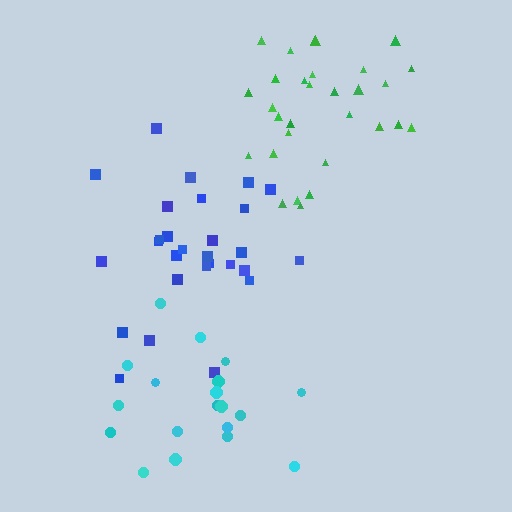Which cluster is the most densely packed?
Cyan.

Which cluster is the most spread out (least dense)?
Green.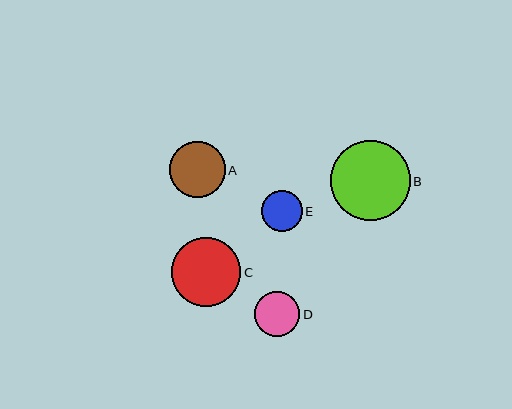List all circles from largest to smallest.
From largest to smallest: B, C, A, D, E.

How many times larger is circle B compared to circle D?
Circle B is approximately 1.8 times the size of circle D.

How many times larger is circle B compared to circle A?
Circle B is approximately 1.4 times the size of circle A.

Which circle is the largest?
Circle B is the largest with a size of approximately 80 pixels.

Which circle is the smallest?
Circle E is the smallest with a size of approximately 41 pixels.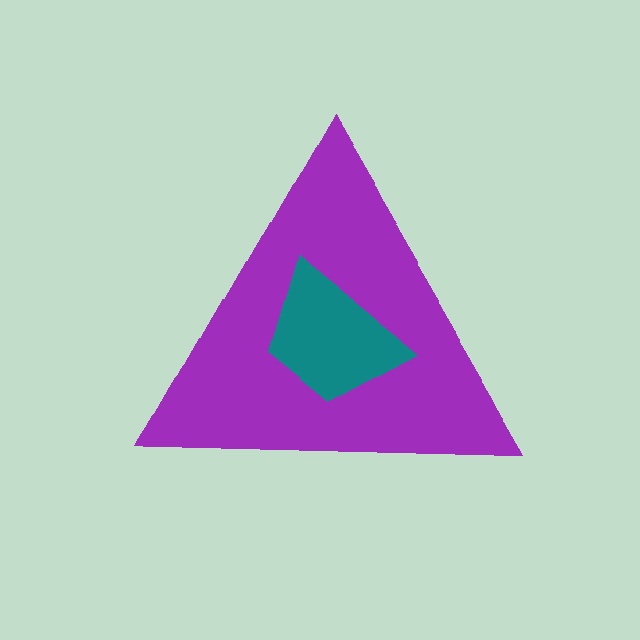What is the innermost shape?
The teal trapezoid.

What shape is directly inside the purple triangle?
The teal trapezoid.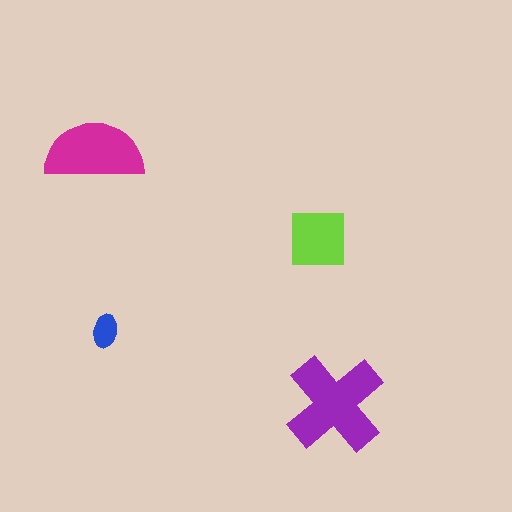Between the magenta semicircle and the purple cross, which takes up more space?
The purple cross.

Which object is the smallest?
The blue ellipse.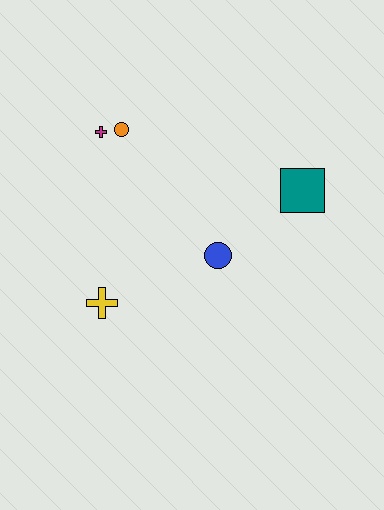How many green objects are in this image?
There are no green objects.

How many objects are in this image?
There are 5 objects.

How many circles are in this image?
There are 2 circles.